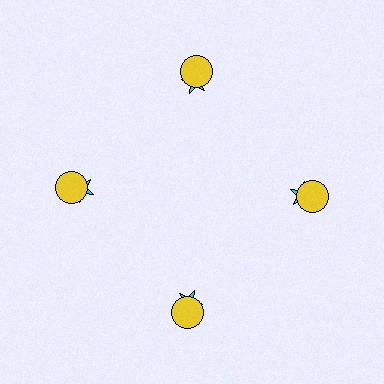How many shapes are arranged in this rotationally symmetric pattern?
There are 8 shapes, arranged in 4 groups of 2.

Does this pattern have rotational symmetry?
Yes, this pattern has 4-fold rotational symmetry. It looks the same after rotating 90 degrees around the center.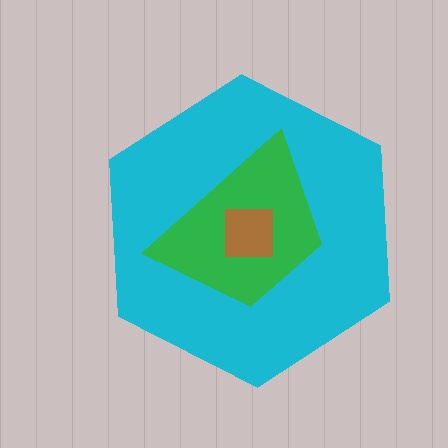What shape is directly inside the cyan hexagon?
The green trapezoid.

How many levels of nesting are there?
3.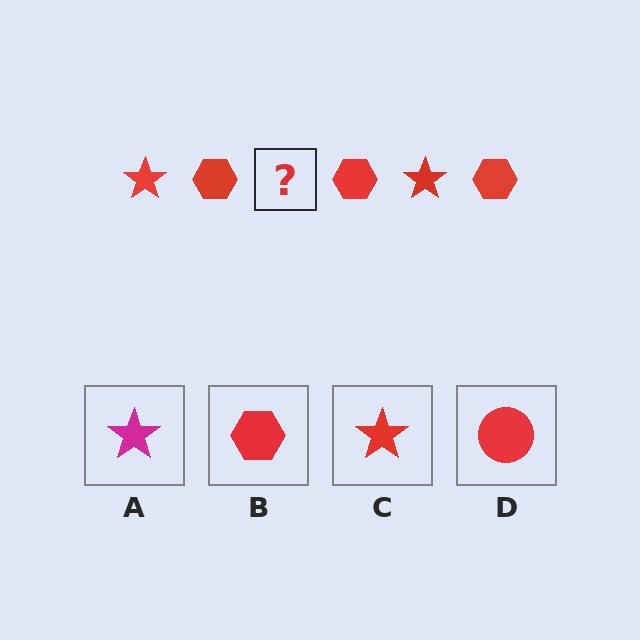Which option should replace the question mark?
Option C.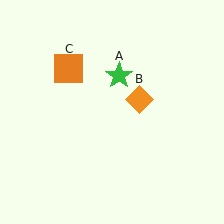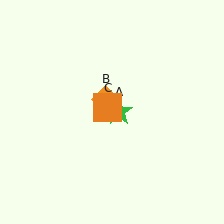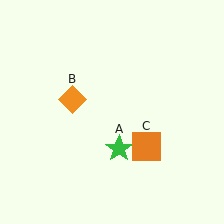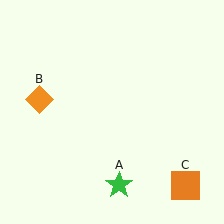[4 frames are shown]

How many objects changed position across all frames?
3 objects changed position: green star (object A), orange diamond (object B), orange square (object C).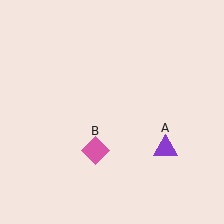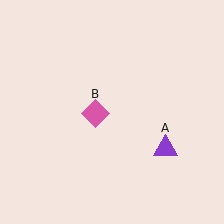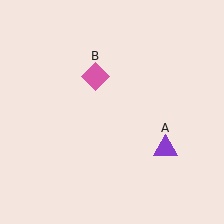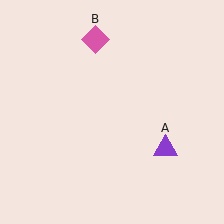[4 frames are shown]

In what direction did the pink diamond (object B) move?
The pink diamond (object B) moved up.